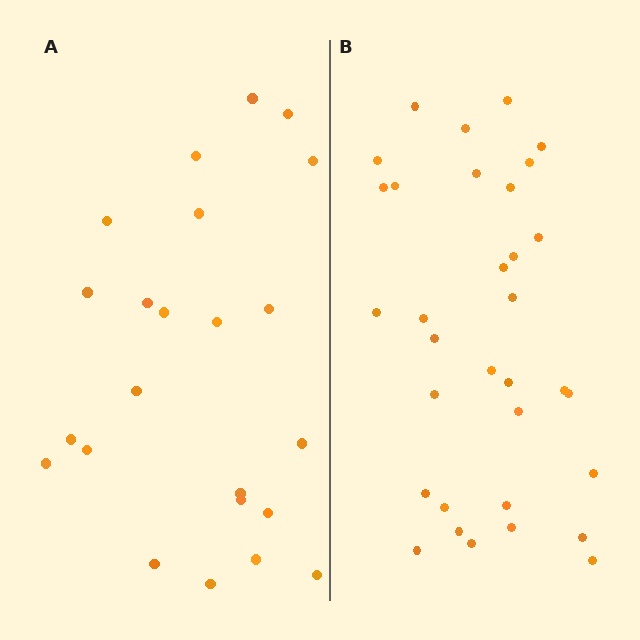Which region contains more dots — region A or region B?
Region B (the right region) has more dots.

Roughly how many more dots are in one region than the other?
Region B has roughly 10 or so more dots than region A.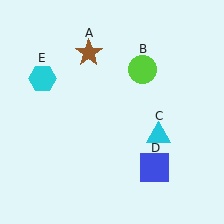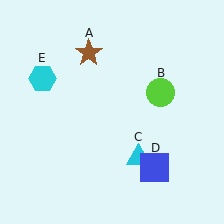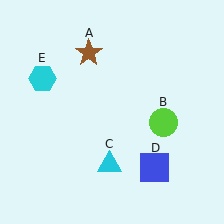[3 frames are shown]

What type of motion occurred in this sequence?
The lime circle (object B), cyan triangle (object C) rotated clockwise around the center of the scene.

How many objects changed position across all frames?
2 objects changed position: lime circle (object B), cyan triangle (object C).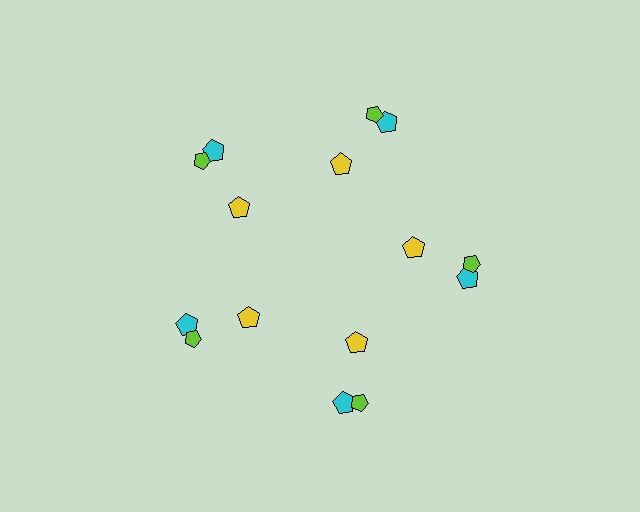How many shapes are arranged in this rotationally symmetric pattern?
There are 15 shapes, arranged in 5 groups of 3.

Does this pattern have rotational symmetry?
Yes, this pattern has 5-fold rotational symmetry. It looks the same after rotating 72 degrees around the center.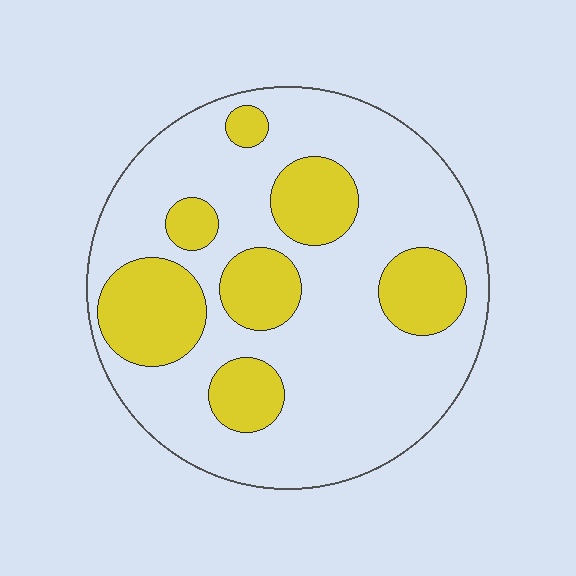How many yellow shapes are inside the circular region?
7.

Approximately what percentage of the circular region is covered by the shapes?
Approximately 30%.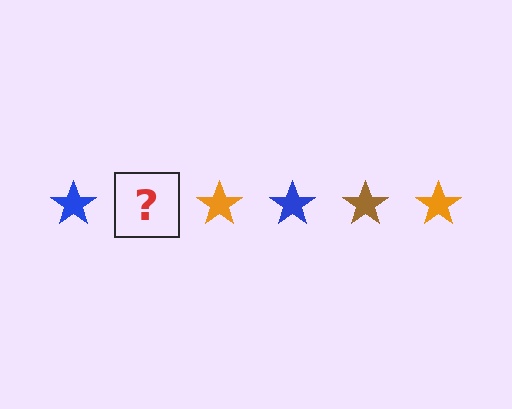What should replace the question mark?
The question mark should be replaced with a brown star.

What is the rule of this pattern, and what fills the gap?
The rule is that the pattern cycles through blue, brown, orange stars. The gap should be filled with a brown star.